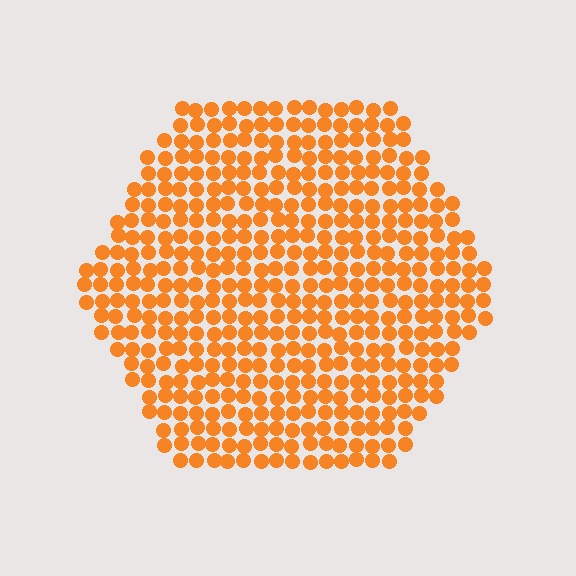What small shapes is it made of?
It is made of small circles.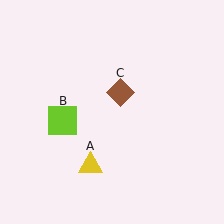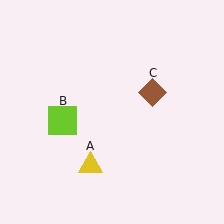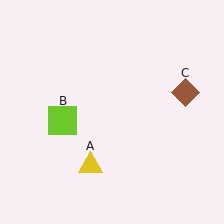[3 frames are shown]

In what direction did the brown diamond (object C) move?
The brown diamond (object C) moved right.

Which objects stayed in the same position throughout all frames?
Yellow triangle (object A) and lime square (object B) remained stationary.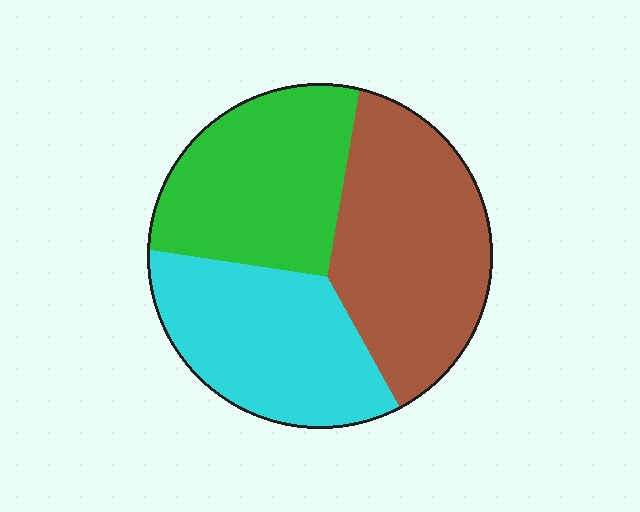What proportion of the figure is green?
Green takes up about one third (1/3) of the figure.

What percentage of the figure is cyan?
Cyan covers 31% of the figure.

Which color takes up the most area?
Brown, at roughly 40%.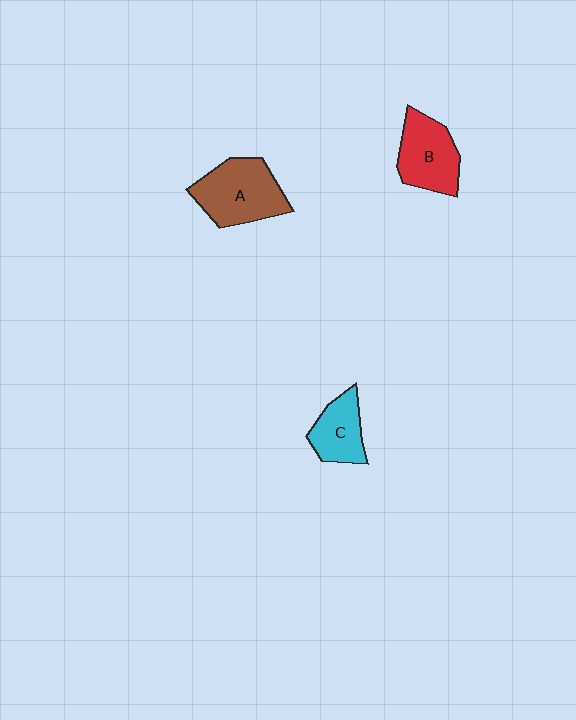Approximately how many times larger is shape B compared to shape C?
Approximately 1.3 times.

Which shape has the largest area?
Shape A (brown).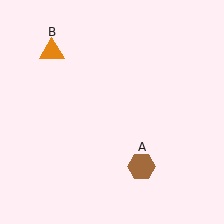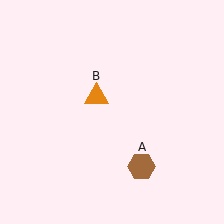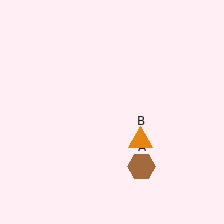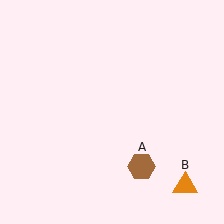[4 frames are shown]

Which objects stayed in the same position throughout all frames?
Brown hexagon (object A) remained stationary.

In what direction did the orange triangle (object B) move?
The orange triangle (object B) moved down and to the right.